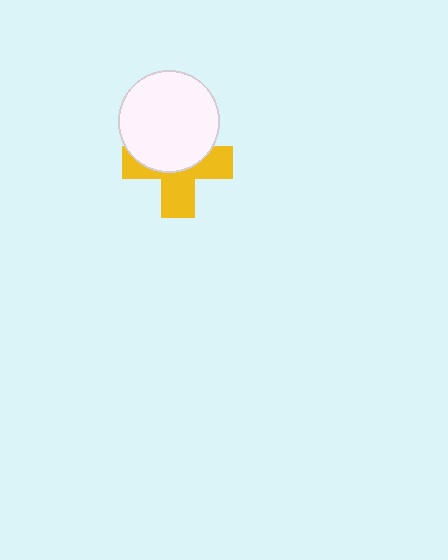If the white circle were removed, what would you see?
You would see the complete yellow cross.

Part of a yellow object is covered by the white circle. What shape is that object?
It is a cross.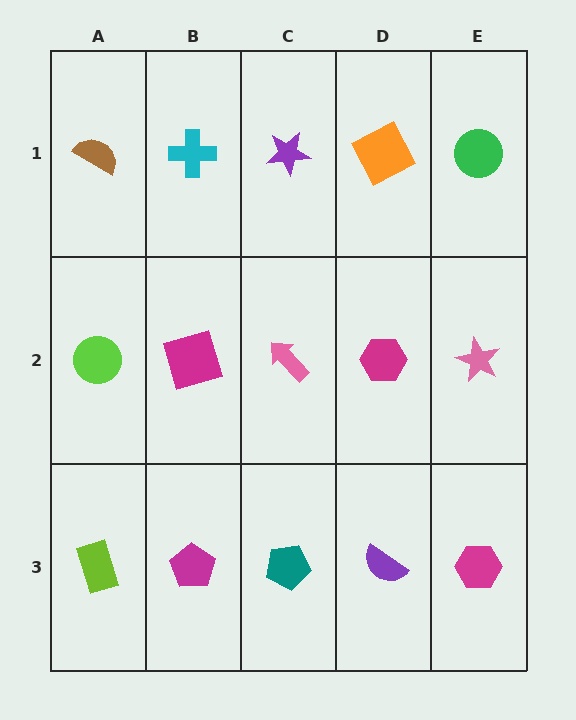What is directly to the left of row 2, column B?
A lime circle.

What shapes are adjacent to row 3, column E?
A pink star (row 2, column E), a purple semicircle (row 3, column D).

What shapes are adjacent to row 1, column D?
A magenta hexagon (row 2, column D), a purple star (row 1, column C), a green circle (row 1, column E).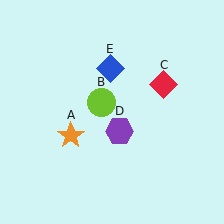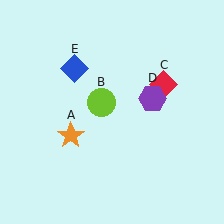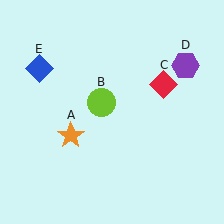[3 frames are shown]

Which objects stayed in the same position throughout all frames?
Orange star (object A) and lime circle (object B) and red diamond (object C) remained stationary.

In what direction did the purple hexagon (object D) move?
The purple hexagon (object D) moved up and to the right.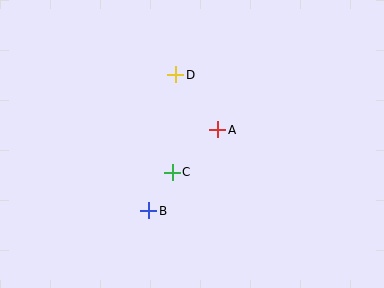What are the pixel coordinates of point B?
Point B is at (149, 211).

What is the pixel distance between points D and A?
The distance between D and A is 69 pixels.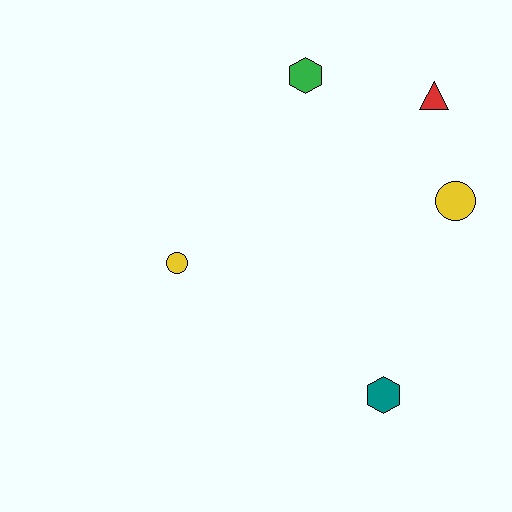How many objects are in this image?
There are 5 objects.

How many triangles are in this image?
There is 1 triangle.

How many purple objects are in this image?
There are no purple objects.